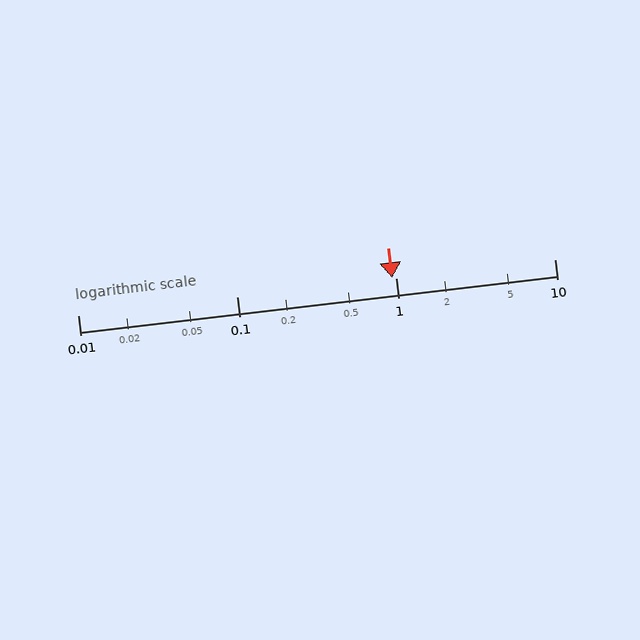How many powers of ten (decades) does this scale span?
The scale spans 3 decades, from 0.01 to 10.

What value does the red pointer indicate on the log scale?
The pointer indicates approximately 0.95.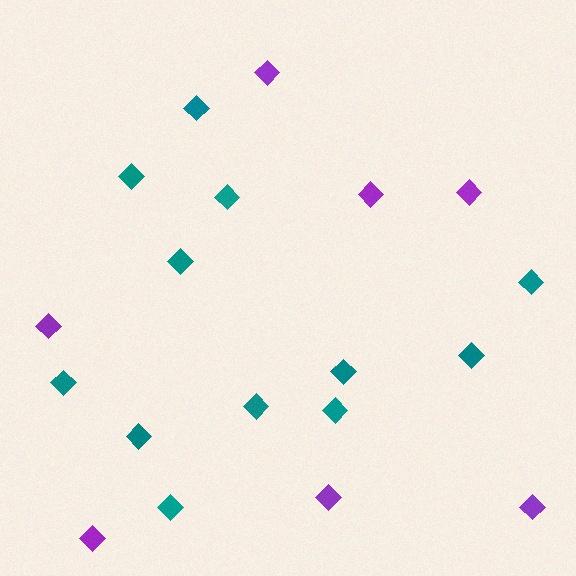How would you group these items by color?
There are 2 groups: one group of purple diamonds (7) and one group of teal diamonds (12).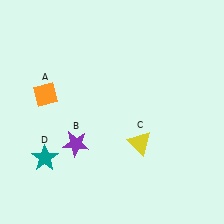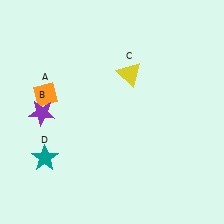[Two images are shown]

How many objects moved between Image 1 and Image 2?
2 objects moved between the two images.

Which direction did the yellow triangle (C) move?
The yellow triangle (C) moved up.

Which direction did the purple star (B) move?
The purple star (B) moved left.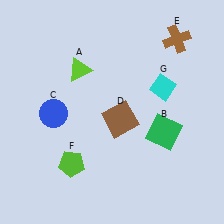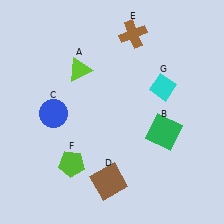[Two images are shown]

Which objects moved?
The objects that moved are: the brown square (D), the brown cross (E).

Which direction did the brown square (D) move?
The brown square (D) moved down.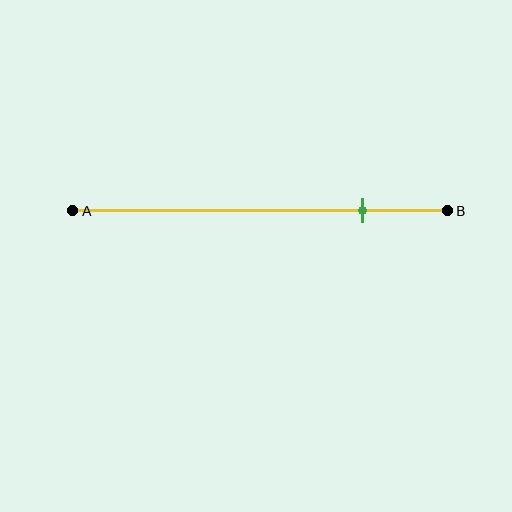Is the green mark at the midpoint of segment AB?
No, the mark is at about 75% from A, not at the 50% midpoint.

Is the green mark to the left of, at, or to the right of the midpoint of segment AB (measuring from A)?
The green mark is to the right of the midpoint of segment AB.